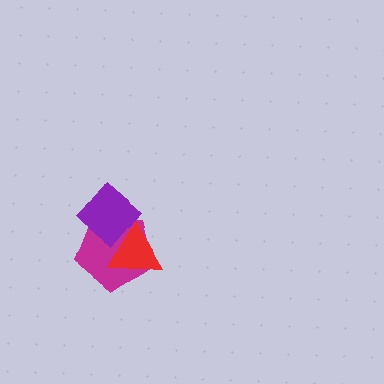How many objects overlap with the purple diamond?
2 objects overlap with the purple diamond.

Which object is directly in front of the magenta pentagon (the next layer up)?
The purple diamond is directly in front of the magenta pentagon.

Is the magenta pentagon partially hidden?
Yes, it is partially covered by another shape.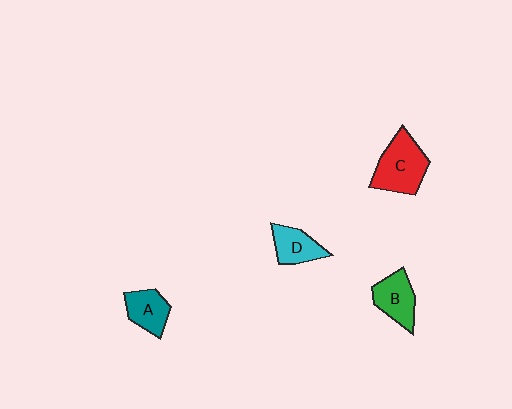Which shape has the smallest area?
Shape D (cyan).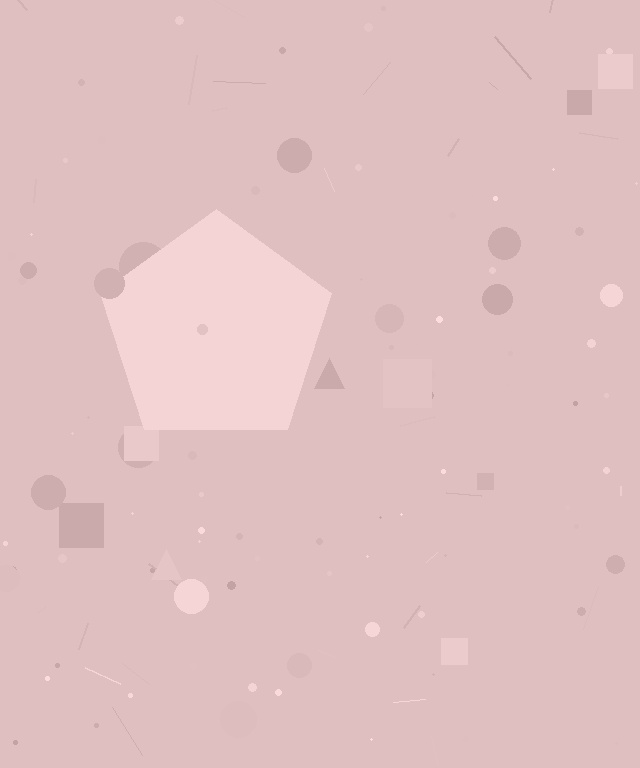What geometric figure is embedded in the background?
A pentagon is embedded in the background.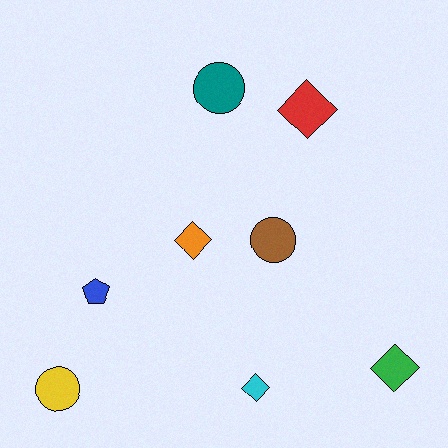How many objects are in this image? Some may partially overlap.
There are 8 objects.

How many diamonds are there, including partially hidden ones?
There are 4 diamonds.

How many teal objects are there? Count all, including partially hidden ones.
There is 1 teal object.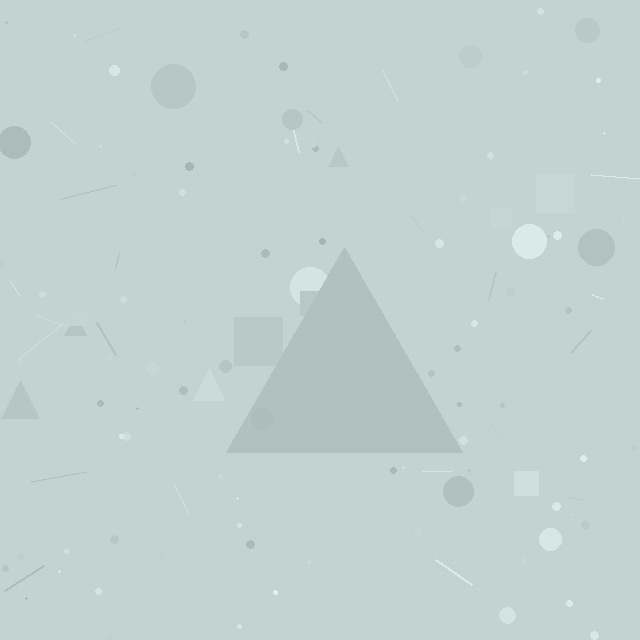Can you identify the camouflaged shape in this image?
The camouflaged shape is a triangle.